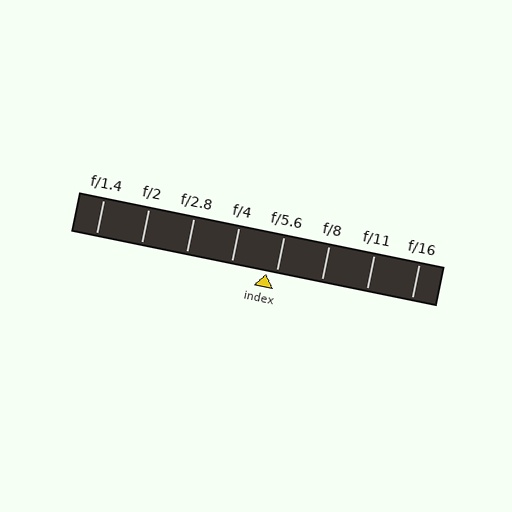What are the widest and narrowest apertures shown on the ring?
The widest aperture shown is f/1.4 and the narrowest is f/16.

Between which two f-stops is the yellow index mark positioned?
The index mark is between f/4 and f/5.6.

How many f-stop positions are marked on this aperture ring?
There are 8 f-stop positions marked.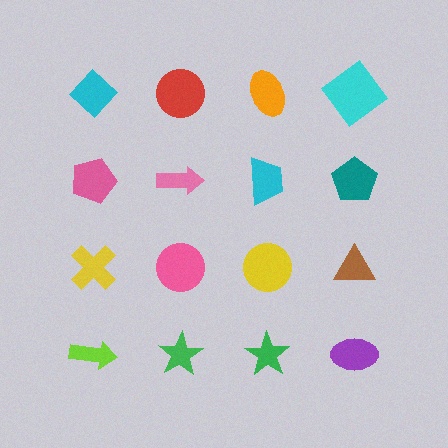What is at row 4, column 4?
A purple ellipse.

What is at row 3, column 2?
A pink circle.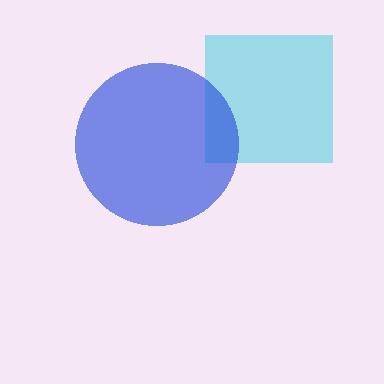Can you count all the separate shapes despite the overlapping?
Yes, there are 2 separate shapes.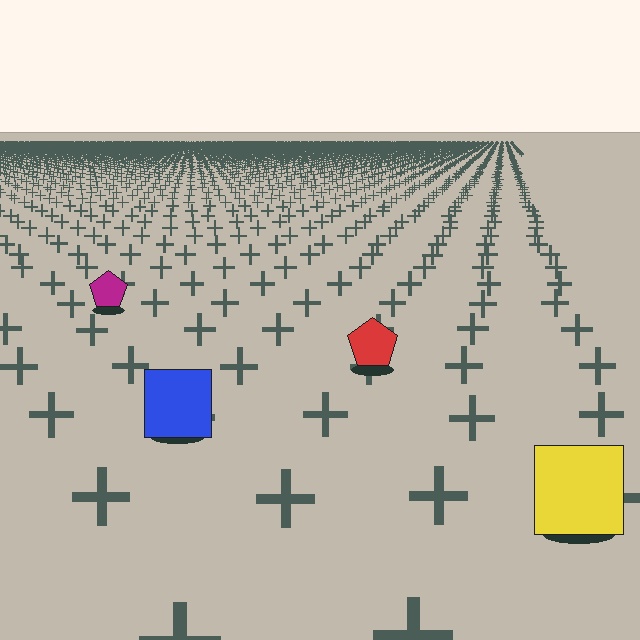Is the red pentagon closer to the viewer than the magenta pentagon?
Yes. The red pentagon is closer — you can tell from the texture gradient: the ground texture is coarser near it.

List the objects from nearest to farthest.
From nearest to farthest: the yellow square, the blue square, the red pentagon, the magenta pentagon.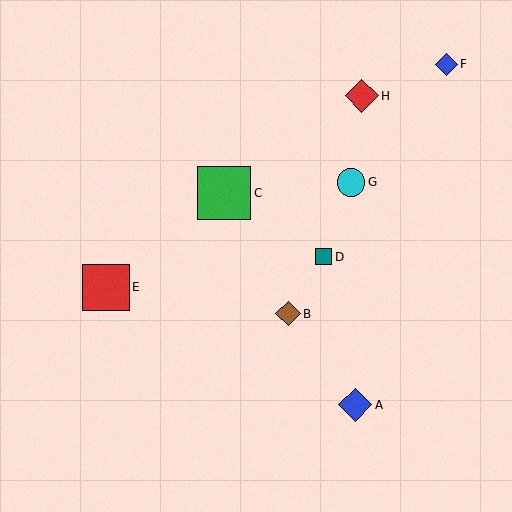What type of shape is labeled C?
Shape C is a green square.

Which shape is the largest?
The green square (labeled C) is the largest.